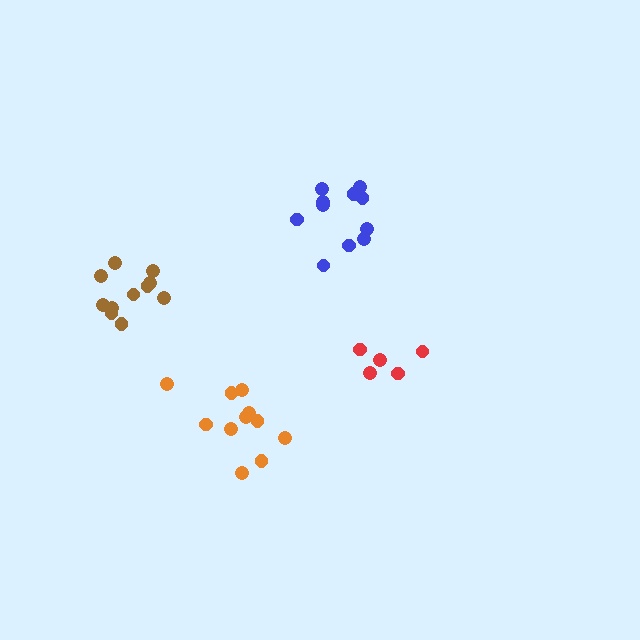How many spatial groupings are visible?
There are 4 spatial groupings.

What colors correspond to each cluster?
The clusters are colored: blue, brown, orange, red.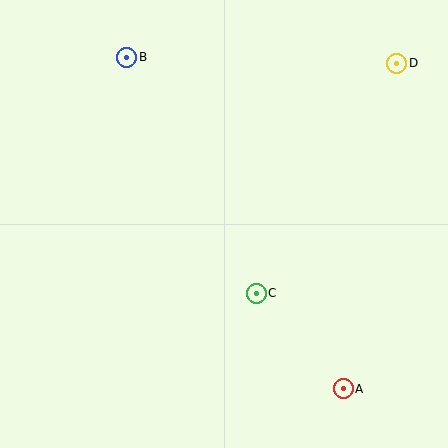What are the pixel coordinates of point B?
Point B is at (127, 57).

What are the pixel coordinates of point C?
Point C is at (256, 293).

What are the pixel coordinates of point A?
Point A is at (343, 389).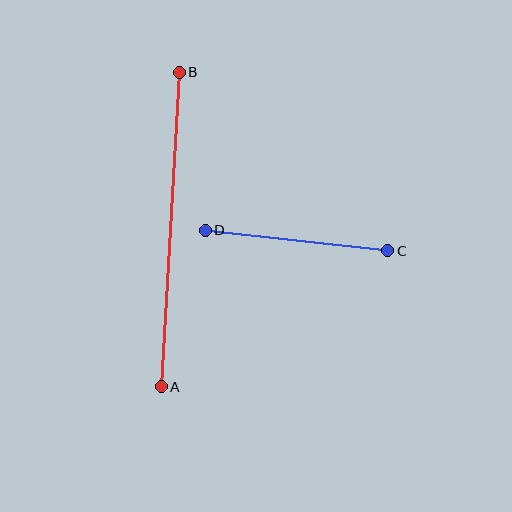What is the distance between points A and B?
The distance is approximately 315 pixels.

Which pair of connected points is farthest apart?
Points A and B are farthest apart.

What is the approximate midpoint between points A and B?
The midpoint is at approximately (170, 230) pixels.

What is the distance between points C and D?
The distance is approximately 184 pixels.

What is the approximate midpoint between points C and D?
The midpoint is at approximately (296, 240) pixels.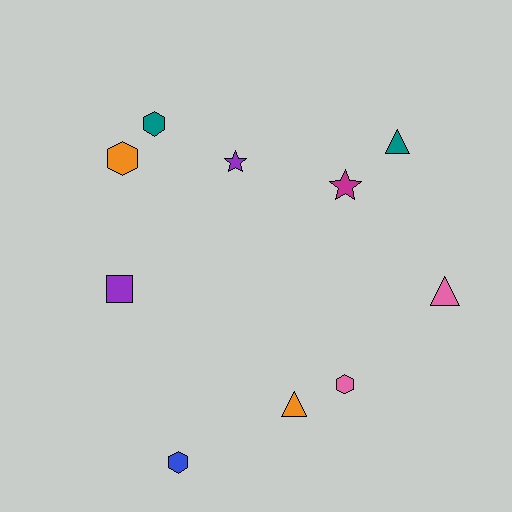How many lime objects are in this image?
There are no lime objects.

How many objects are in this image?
There are 10 objects.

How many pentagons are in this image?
There are no pentagons.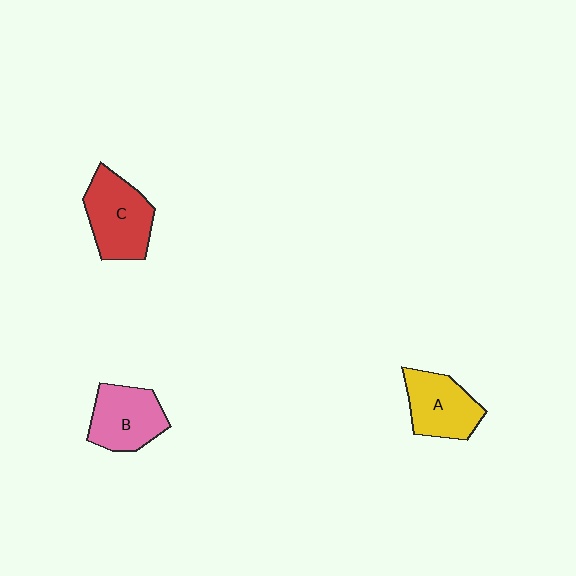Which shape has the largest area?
Shape C (red).